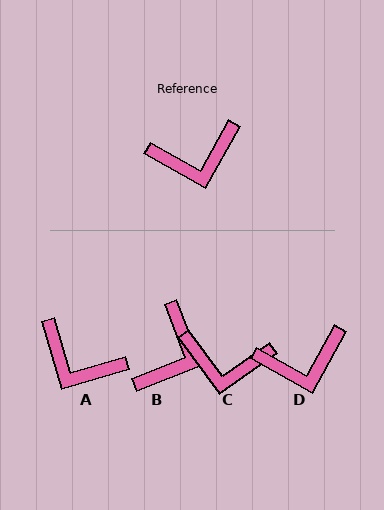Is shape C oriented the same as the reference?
No, it is off by about 25 degrees.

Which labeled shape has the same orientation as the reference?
D.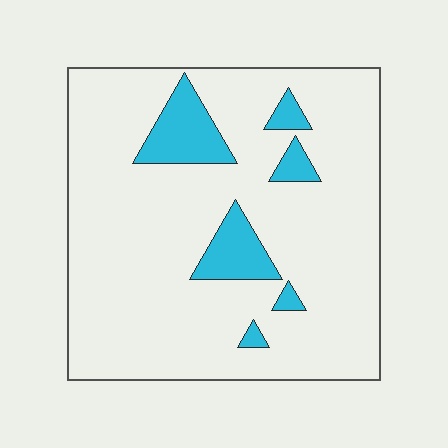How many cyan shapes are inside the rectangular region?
6.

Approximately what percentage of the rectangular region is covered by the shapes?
Approximately 10%.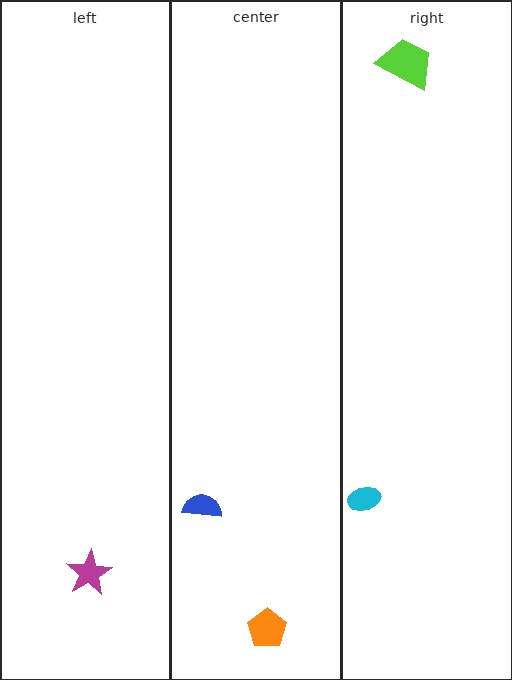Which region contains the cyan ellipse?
The right region.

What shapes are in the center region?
The orange pentagon, the blue semicircle.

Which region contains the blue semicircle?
The center region.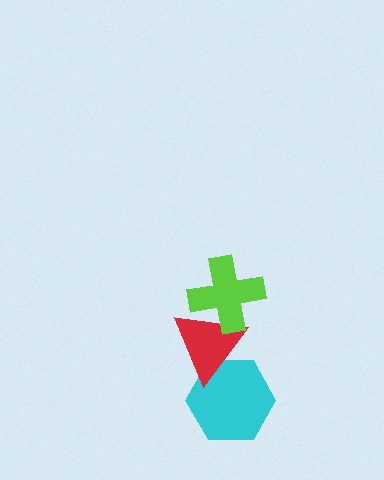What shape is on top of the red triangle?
The lime cross is on top of the red triangle.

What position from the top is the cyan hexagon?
The cyan hexagon is 3rd from the top.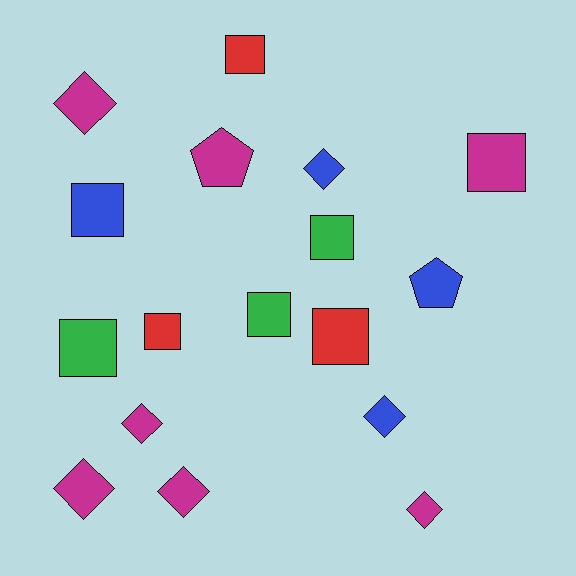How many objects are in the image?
There are 17 objects.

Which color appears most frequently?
Magenta, with 7 objects.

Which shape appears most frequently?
Square, with 8 objects.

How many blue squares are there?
There is 1 blue square.